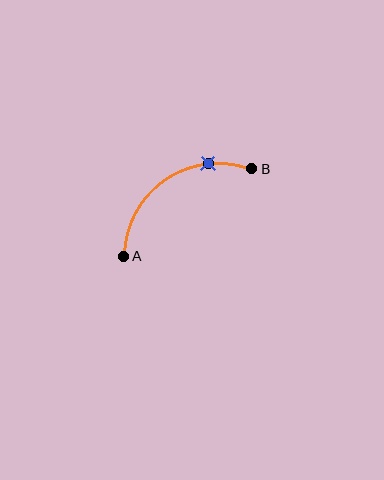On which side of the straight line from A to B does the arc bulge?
The arc bulges above and to the left of the straight line connecting A and B.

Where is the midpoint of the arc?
The arc midpoint is the point on the curve farthest from the straight line joining A and B. It sits above and to the left of that line.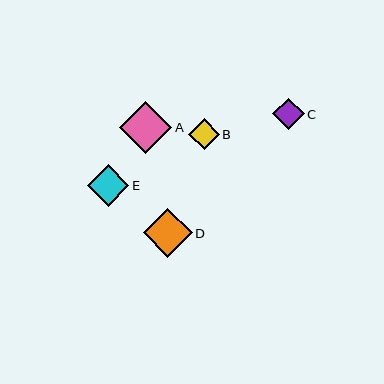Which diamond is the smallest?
Diamond B is the smallest with a size of approximately 30 pixels.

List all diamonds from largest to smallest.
From largest to smallest: A, D, E, C, B.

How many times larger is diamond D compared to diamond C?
Diamond D is approximately 1.5 times the size of diamond C.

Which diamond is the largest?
Diamond A is the largest with a size of approximately 52 pixels.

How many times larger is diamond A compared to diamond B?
Diamond A is approximately 1.7 times the size of diamond B.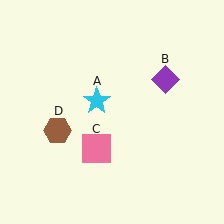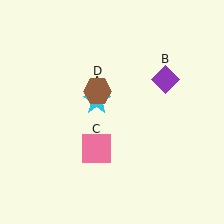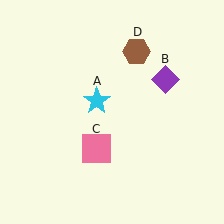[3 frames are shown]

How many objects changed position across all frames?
1 object changed position: brown hexagon (object D).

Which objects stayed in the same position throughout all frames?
Cyan star (object A) and purple diamond (object B) and pink square (object C) remained stationary.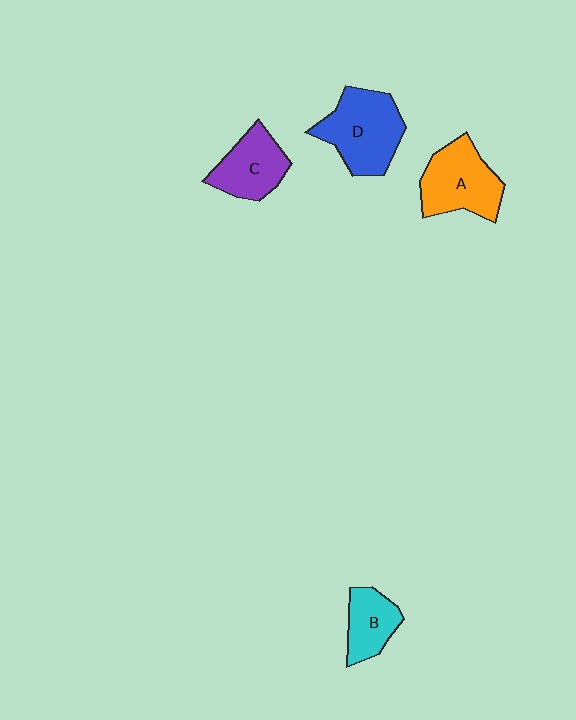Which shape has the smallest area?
Shape B (cyan).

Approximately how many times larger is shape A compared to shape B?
Approximately 1.6 times.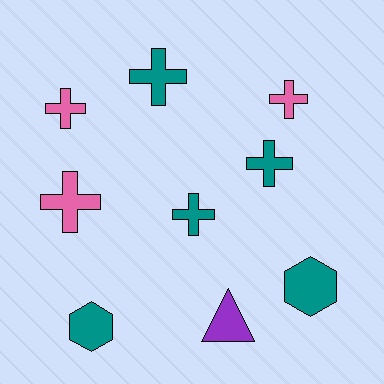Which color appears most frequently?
Teal, with 5 objects.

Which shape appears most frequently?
Cross, with 6 objects.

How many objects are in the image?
There are 9 objects.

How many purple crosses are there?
There are no purple crosses.